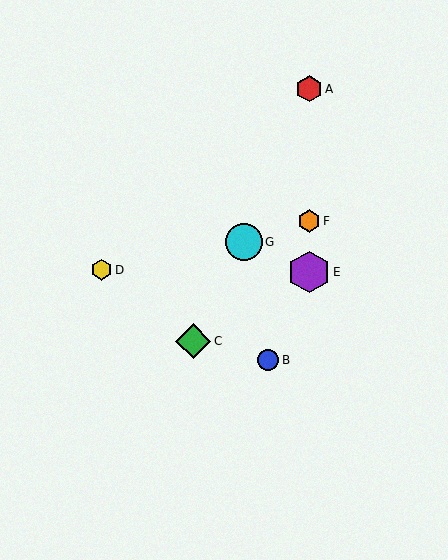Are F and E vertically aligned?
Yes, both are at x≈309.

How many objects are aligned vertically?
3 objects (A, E, F) are aligned vertically.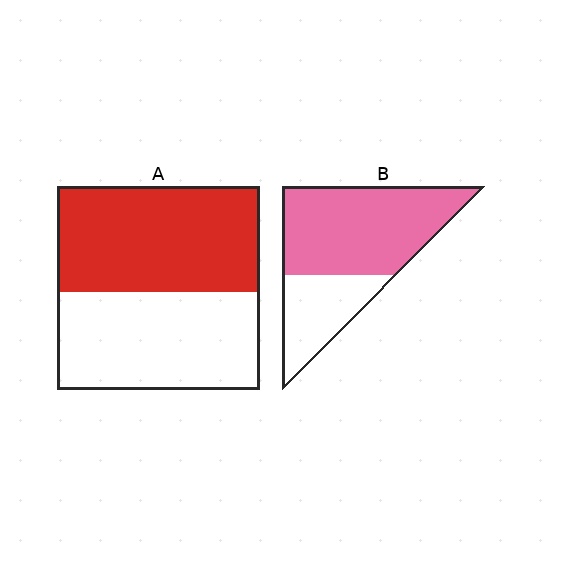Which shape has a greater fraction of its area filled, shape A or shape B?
Shape B.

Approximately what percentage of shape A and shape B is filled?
A is approximately 50% and B is approximately 70%.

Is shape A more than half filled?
Roughly half.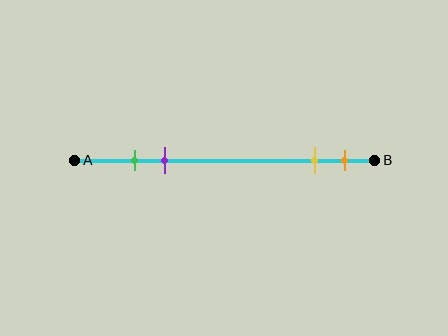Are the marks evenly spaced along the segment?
No, the marks are not evenly spaced.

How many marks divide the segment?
There are 4 marks dividing the segment.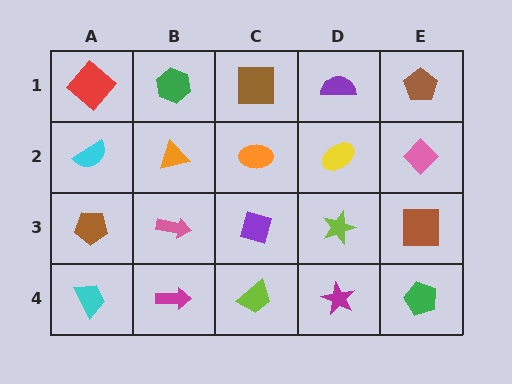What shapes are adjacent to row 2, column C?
A brown square (row 1, column C), a purple diamond (row 3, column C), an orange triangle (row 2, column B), a yellow ellipse (row 2, column D).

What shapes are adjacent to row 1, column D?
A yellow ellipse (row 2, column D), a brown square (row 1, column C), a brown pentagon (row 1, column E).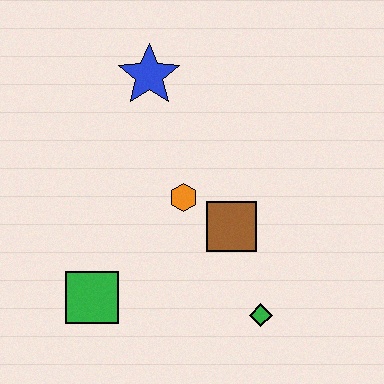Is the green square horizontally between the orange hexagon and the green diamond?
No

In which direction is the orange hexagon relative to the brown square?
The orange hexagon is to the left of the brown square.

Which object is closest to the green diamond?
The brown square is closest to the green diamond.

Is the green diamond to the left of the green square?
No